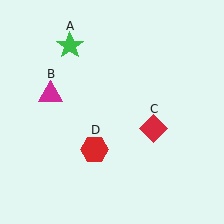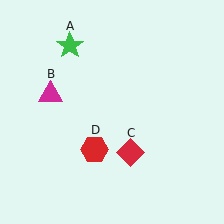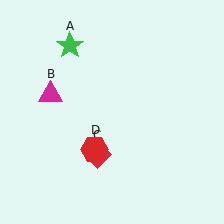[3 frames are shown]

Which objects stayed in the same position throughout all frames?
Green star (object A) and magenta triangle (object B) and red hexagon (object D) remained stationary.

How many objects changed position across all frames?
1 object changed position: red diamond (object C).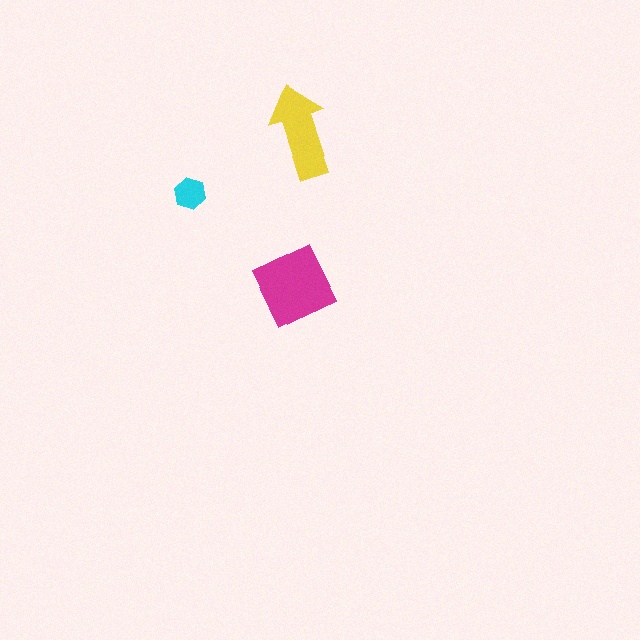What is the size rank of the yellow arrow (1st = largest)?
2nd.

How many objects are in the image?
There are 3 objects in the image.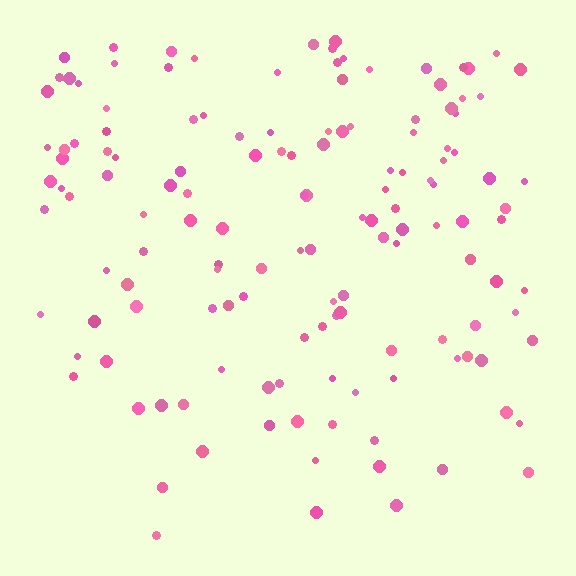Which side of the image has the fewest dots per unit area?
The bottom.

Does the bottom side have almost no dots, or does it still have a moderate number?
Still a moderate number, just noticeably fewer than the top.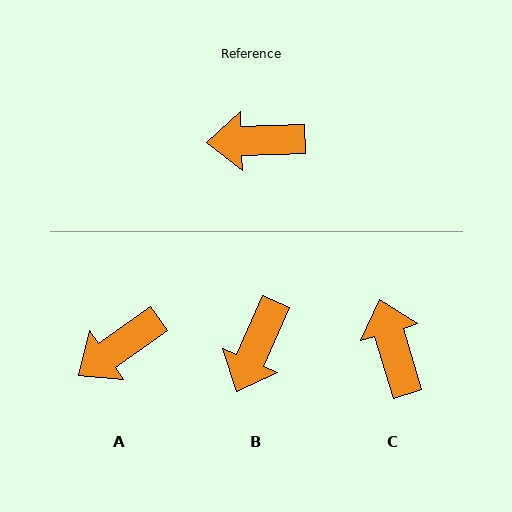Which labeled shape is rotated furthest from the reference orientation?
C, about 75 degrees away.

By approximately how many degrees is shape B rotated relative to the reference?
Approximately 65 degrees counter-clockwise.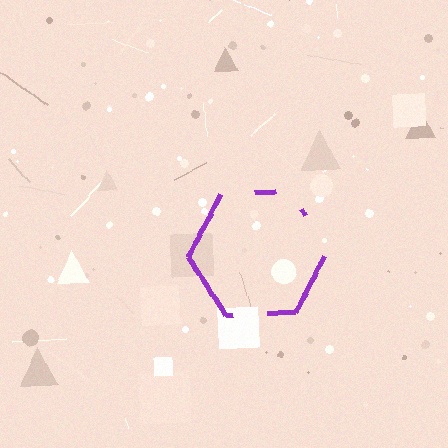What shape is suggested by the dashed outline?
The dashed outline suggests a hexagon.